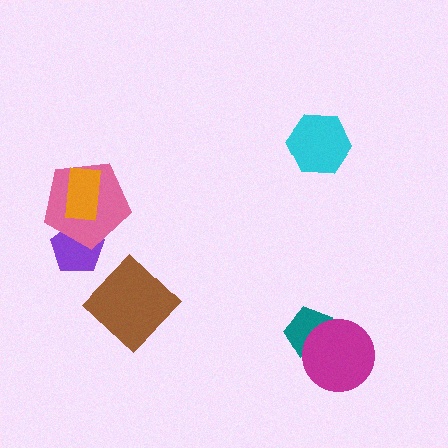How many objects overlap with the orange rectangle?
1 object overlaps with the orange rectangle.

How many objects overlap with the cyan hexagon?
0 objects overlap with the cyan hexagon.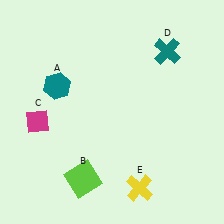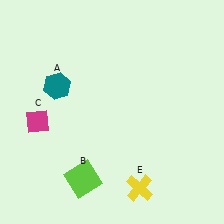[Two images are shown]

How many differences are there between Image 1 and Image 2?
There is 1 difference between the two images.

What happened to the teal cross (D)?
The teal cross (D) was removed in Image 2. It was in the top-right area of Image 1.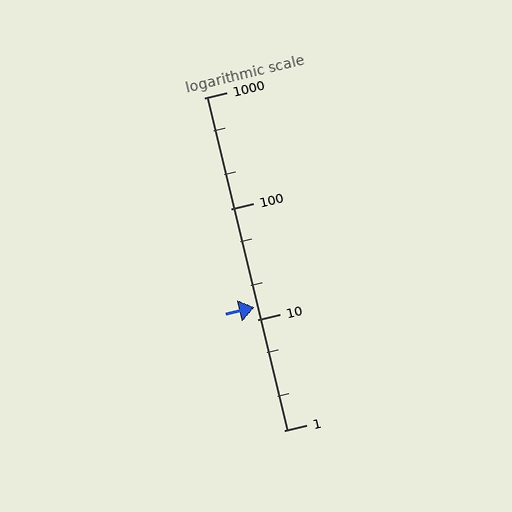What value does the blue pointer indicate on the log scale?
The pointer indicates approximately 13.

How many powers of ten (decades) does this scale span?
The scale spans 3 decades, from 1 to 1000.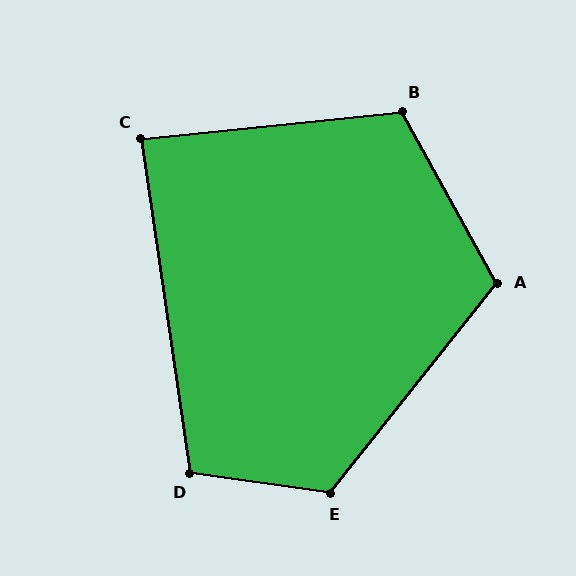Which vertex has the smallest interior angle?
C, at approximately 88 degrees.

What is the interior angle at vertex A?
Approximately 112 degrees (obtuse).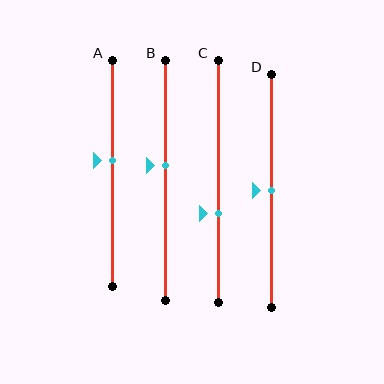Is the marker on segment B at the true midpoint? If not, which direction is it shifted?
No, the marker on segment B is shifted upward by about 6% of the segment length.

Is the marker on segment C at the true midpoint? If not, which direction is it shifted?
No, the marker on segment C is shifted downward by about 13% of the segment length.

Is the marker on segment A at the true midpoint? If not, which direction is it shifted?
No, the marker on segment A is shifted upward by about 6% of the segment length.